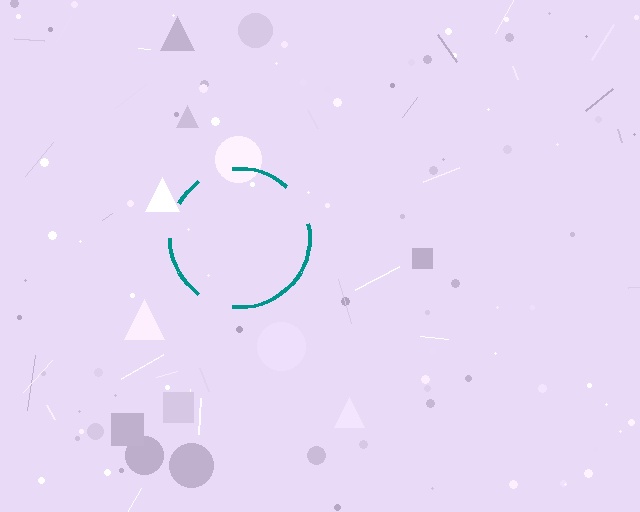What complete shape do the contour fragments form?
The contour fragments form a circle.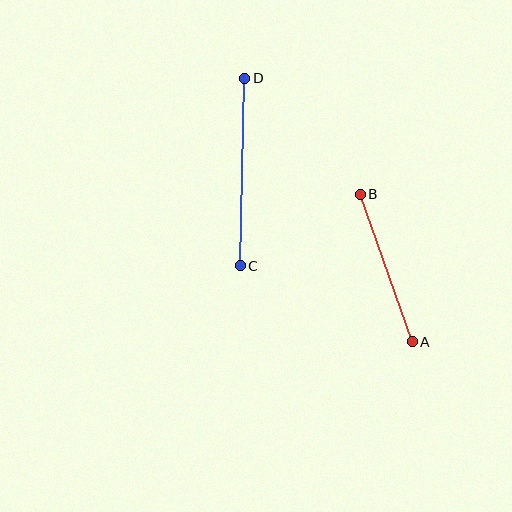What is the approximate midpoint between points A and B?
The midpoint is at approximately (386, 268) pixels.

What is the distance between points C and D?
The distance is approximately 187 pixels.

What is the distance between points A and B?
The distance is approximately 157 pixels.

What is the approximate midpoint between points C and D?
The midpoint is at approximately (242, 172) pixels.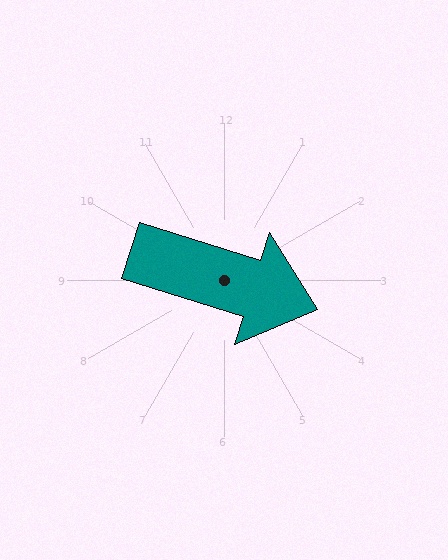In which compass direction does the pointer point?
East.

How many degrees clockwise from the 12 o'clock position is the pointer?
Approximately 107 degrees.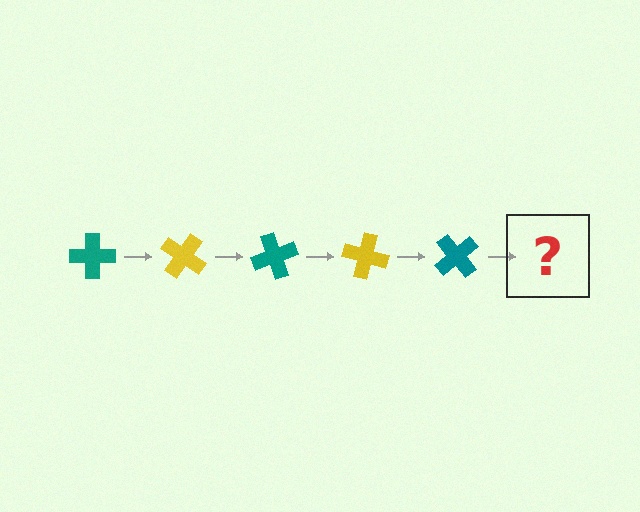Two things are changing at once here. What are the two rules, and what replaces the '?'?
The two rules are that it rotates 35 degrees each step and the color cycles through teal and yellow. The '?' should be a yellow cross, rotated 175 degrees from the start.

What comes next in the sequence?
The next element should be a yellow cross, rotated 175 degrees from the start.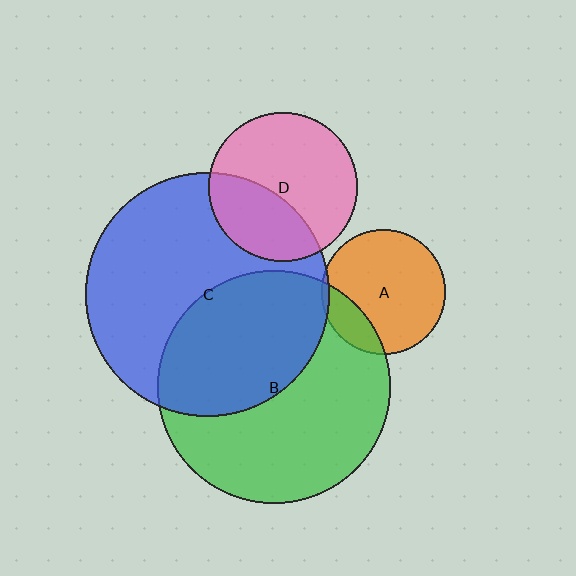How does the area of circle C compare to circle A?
Approximately 3.8 times.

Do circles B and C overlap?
Yes.